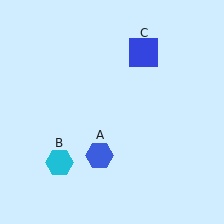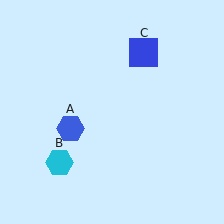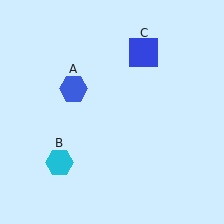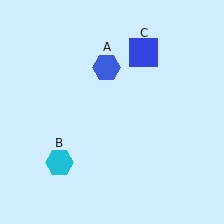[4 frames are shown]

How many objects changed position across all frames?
1 object changed position: blue hexagon (object A).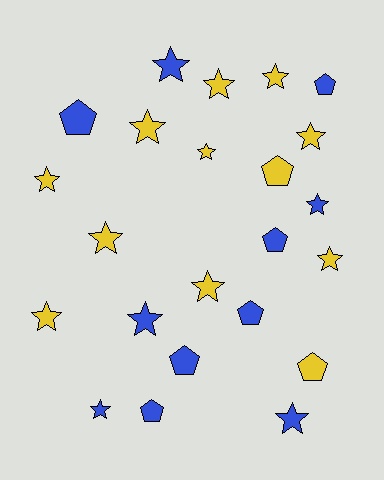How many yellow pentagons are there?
There are 2 yellow pentagons.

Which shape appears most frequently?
Star, with 15 objects.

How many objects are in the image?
There are 23 objects.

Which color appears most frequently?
Yellow, with 12 objects.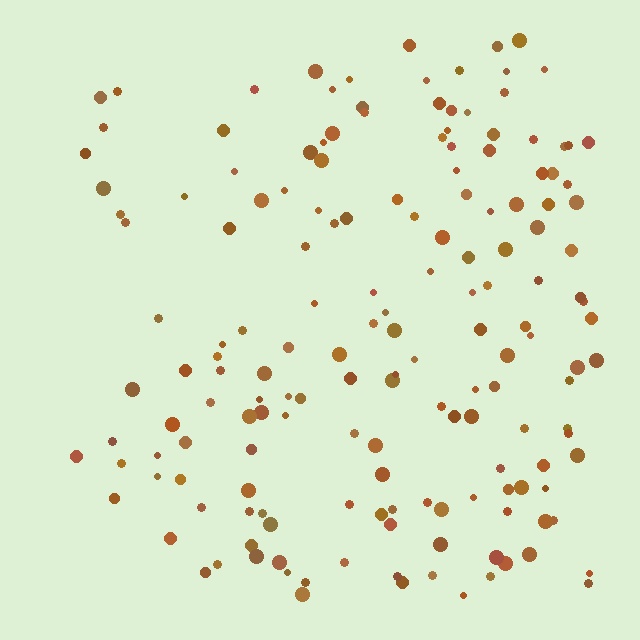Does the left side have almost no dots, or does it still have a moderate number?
Still a moderate number, just noticeably fewer than the right.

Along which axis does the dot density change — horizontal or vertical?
Horizontal.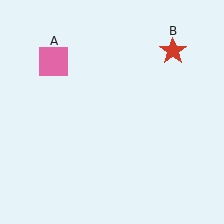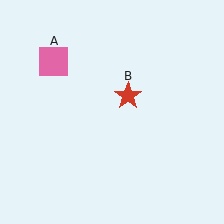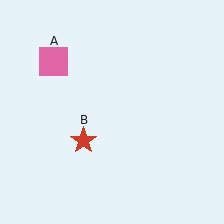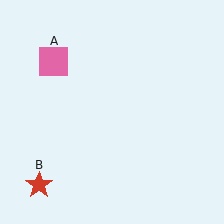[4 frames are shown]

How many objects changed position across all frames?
1 object changed position: red star (object B).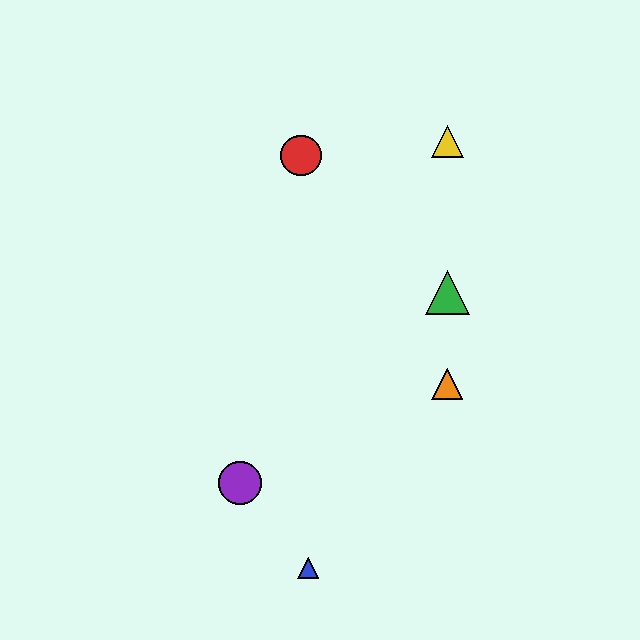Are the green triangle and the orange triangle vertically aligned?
Yes, both are at x≈447.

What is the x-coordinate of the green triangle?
The green triangle is at x≈447.